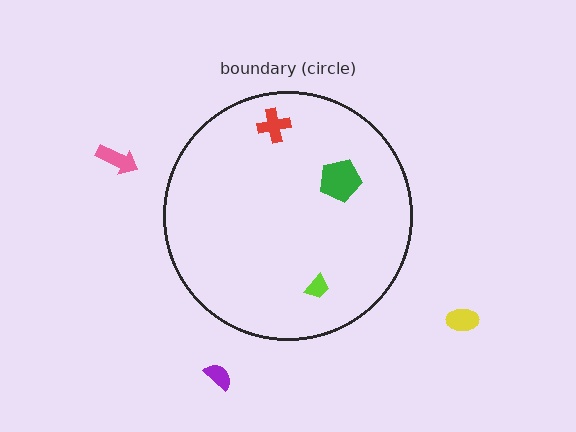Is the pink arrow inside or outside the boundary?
Outside.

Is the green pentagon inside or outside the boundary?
Inside.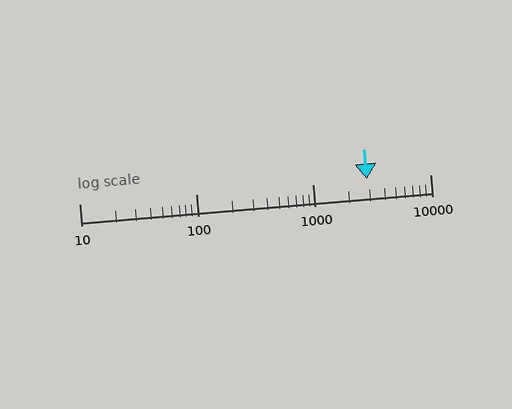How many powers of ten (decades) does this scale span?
The scale spans 3 decades, from 10 to 10000.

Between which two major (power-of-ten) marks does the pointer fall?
The pointer is between 1000 and 10000.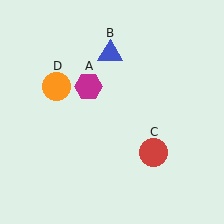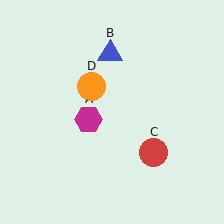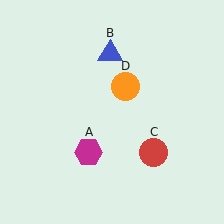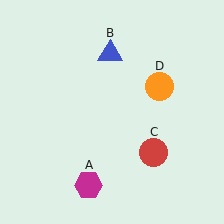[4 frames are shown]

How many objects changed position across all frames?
2 objects changed position: magenta hexagon (object A), orange circle (object D).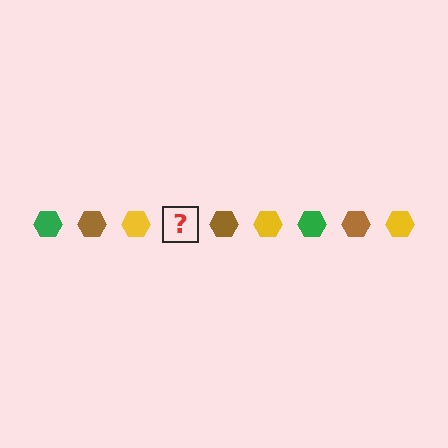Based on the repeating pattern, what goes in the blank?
The blank should be a green hexagon.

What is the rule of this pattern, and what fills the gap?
The rule is that the pattern cycles through green, brown, yellow hexagons. The gap should be filled with a green hexagon.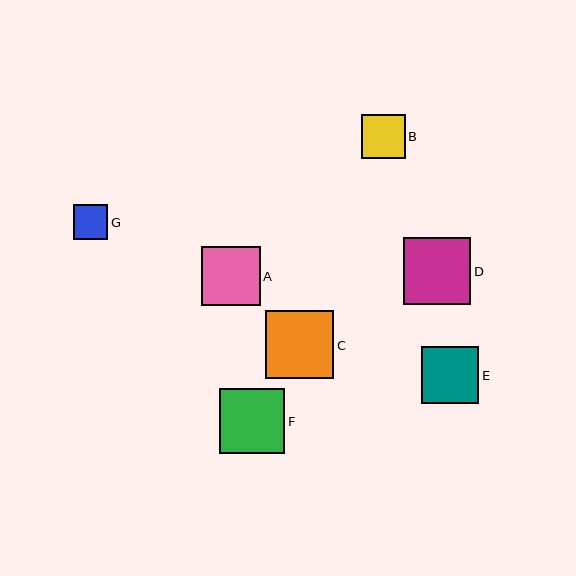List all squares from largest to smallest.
From largest to smallest: C, D, F, A, E, B, G.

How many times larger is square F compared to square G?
Square F is approximately 1.9 times the size of square G.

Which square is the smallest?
Square G is the smallest with a size of approximately 35 pixels.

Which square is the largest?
Square C is the largest with a size of approximately 68 pixels.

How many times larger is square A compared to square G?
Square A is approximately 1.7 times the size of square G.